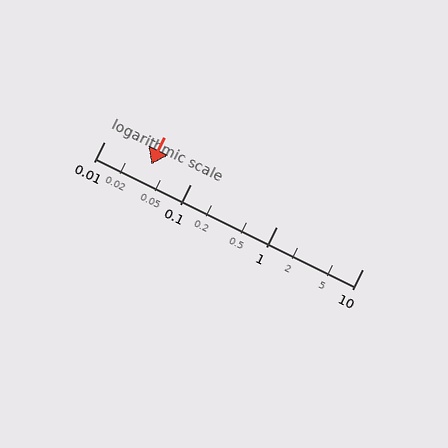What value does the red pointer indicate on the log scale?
The pointer indicates approximately 0.035.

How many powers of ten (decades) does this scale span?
The scale spans 3 decades, from 0.01 to 10.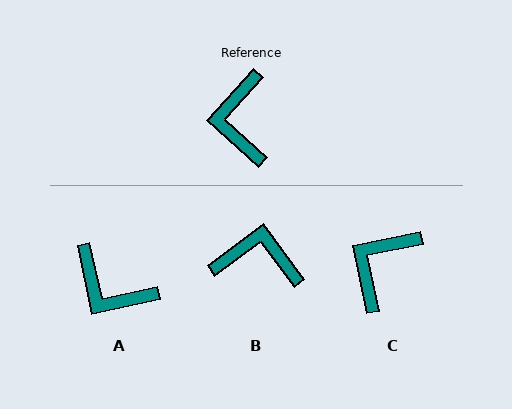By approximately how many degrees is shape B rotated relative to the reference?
Approximately 101 degrees clockwise.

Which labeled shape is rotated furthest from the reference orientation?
B, about 101 degrees away.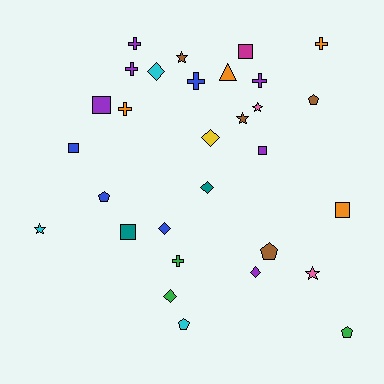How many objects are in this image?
There are 30 objects.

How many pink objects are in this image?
There are 2 pink objects.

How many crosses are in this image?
There are 7 crosses.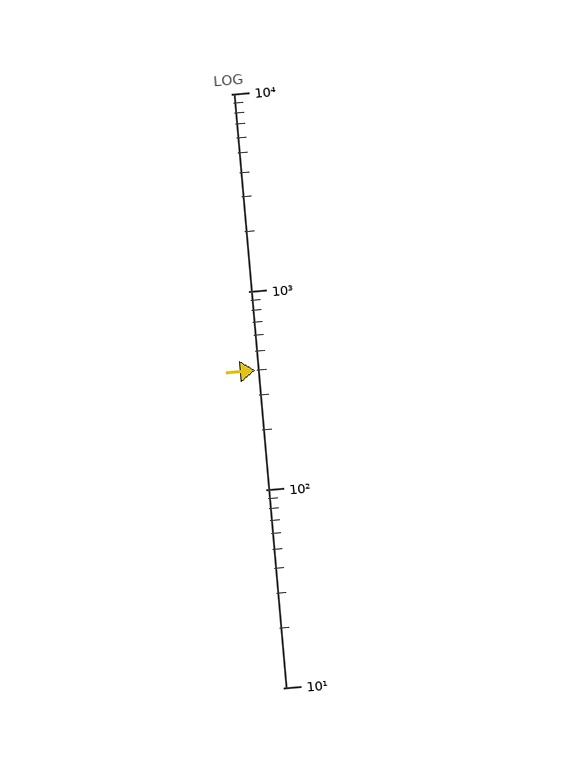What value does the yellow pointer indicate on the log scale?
The pointer indicates approximately 400.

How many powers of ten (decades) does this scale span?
The scale spans 3 decades, from 10 to 10000.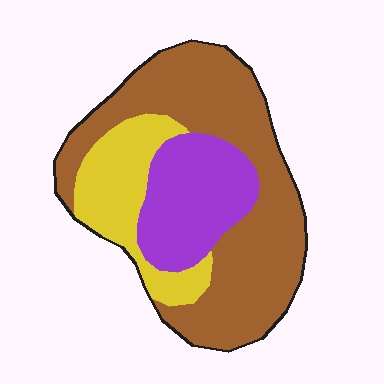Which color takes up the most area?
Brown, at roughly 55%.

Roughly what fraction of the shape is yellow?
Yellow covers about 20% of the shape.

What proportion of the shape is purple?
Purple covers 23% of the shape.